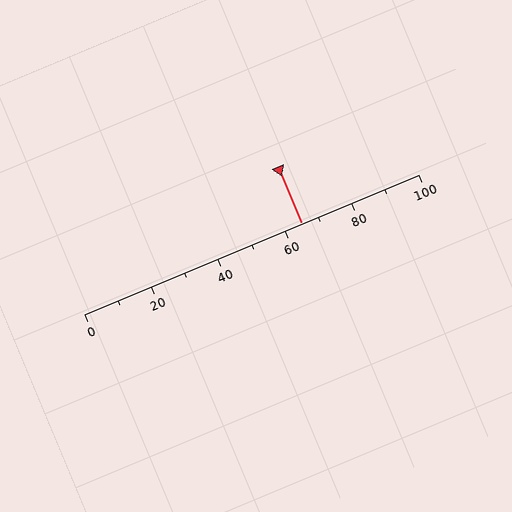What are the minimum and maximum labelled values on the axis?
The axis runs from 0 to 100.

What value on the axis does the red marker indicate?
The marker indicates approximately 65.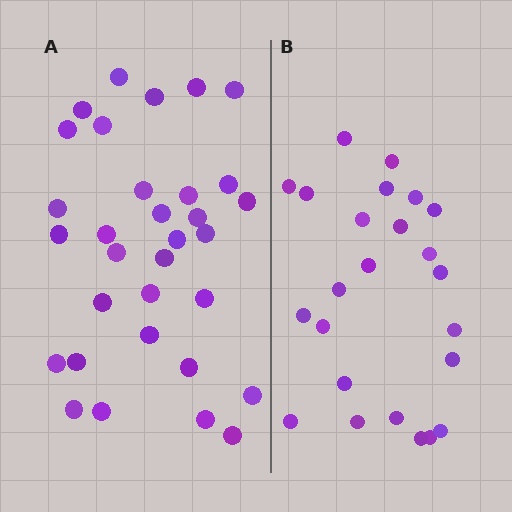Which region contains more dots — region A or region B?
Region A (the left region) has more dots.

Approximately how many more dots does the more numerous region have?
Region A has roughly 8 or so more dots than region B.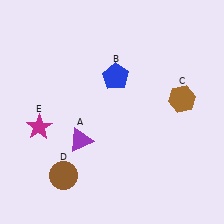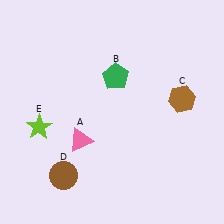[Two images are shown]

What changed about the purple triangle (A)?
In Image 1, A is purple. In Image 2, it changed to pink.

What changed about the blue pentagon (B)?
In Image 1, B is blue. In Image 2, it changed to green.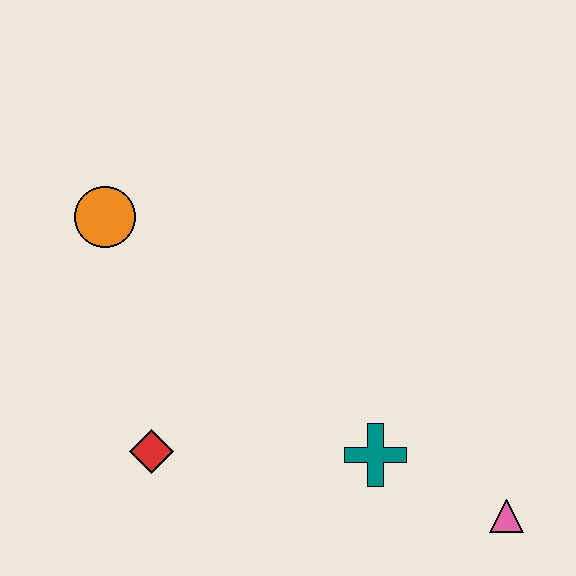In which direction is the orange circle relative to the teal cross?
The orange circle is to the left of the teal cross.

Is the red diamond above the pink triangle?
Yes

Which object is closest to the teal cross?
The pink triangle is closest to the teal cross.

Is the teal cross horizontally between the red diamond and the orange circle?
No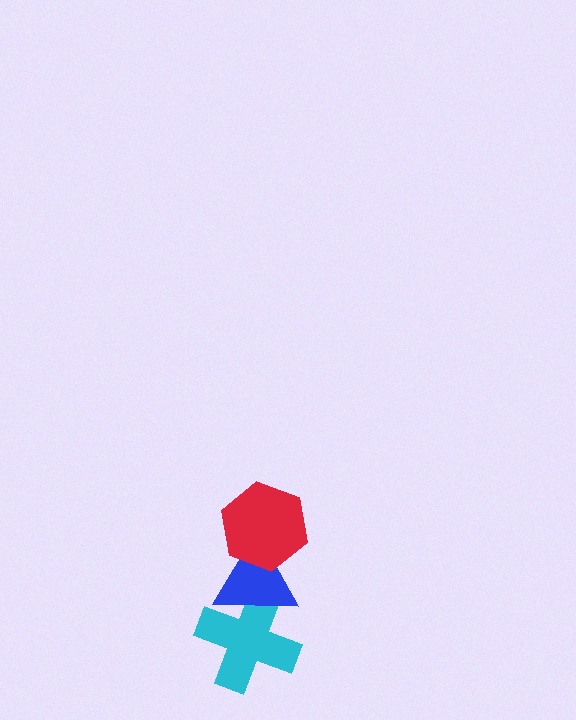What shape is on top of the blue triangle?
The red hexagon is on top of the blue triangle.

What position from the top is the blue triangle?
The blue triangle is 2nd from the top.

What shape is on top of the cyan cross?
The blue triangle is on top of the cyan cross.